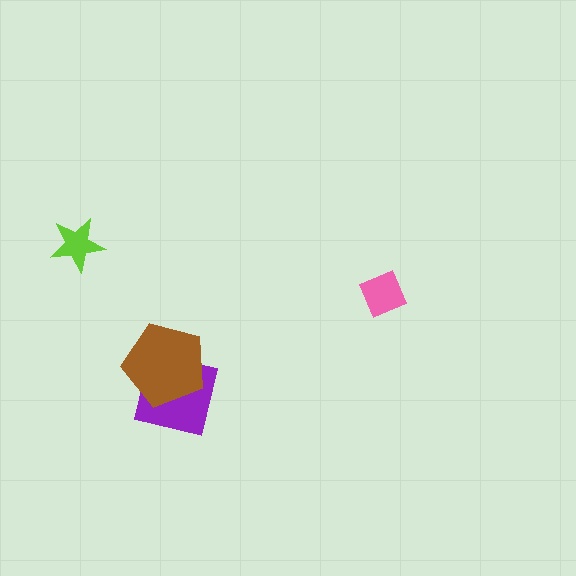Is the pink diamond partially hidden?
No, no other shape covers it.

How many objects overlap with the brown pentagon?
1 object overlaps with the brown pentagon.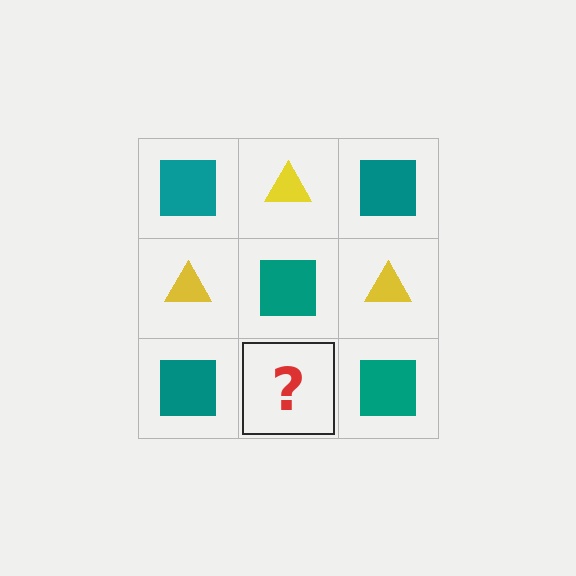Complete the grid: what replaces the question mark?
The question mark should be replaced with a yellow triangle.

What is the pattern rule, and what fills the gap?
The rule is that it alternates teal square and yellow triangle in a checkerboard pattern. The gap should be filled with a yellow triangle.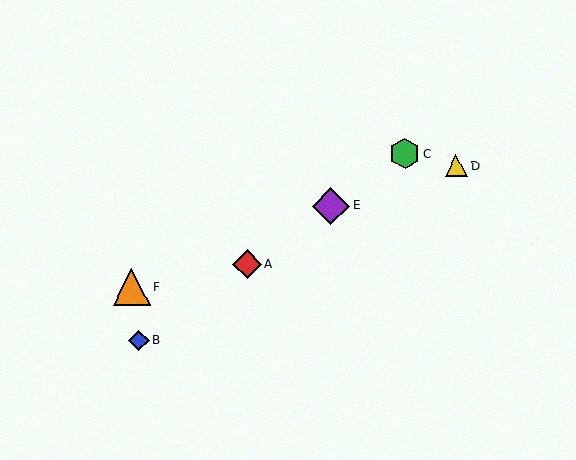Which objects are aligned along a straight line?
Objects A, B, C, E are aligned along a straight line.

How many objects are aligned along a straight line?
4 objects (A, B, C, E) are aligned along a straight line.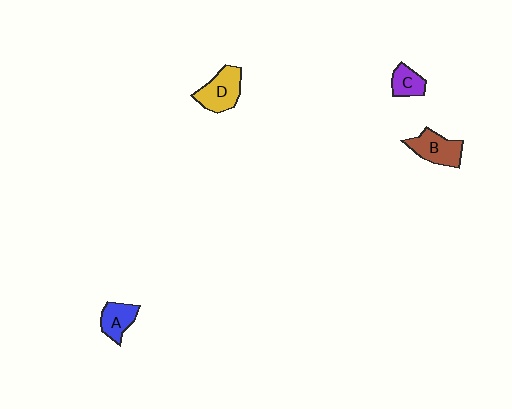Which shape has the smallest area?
Shape C (purple).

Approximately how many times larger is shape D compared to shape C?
Approximately 1.7 times.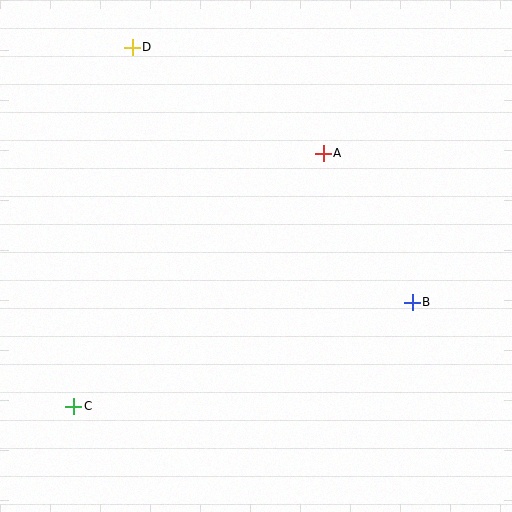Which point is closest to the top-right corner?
Point A is closest to the top-right corner.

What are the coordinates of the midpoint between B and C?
The midpoint between B and C is at (243, 354).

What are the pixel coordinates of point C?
Point C is at (74, 406).